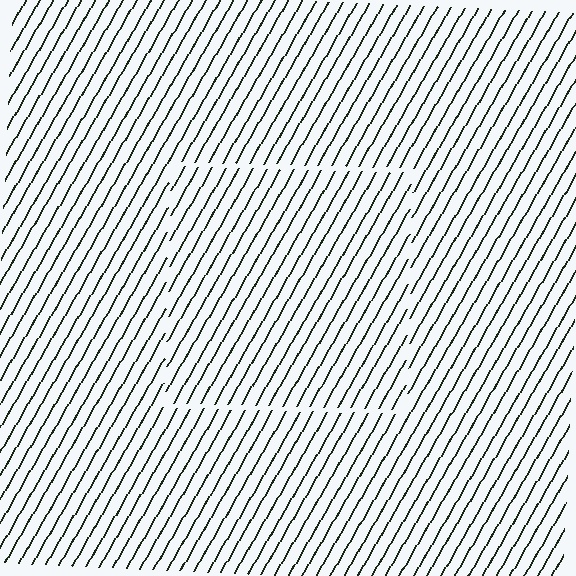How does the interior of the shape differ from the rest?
The interior of the shape contains the same grating, shifted by half a period — the contour is defined by the phase discontinuity where line-ends from the inner and outer gratings abut.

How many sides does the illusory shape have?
4 sides — the line-ends trace a square.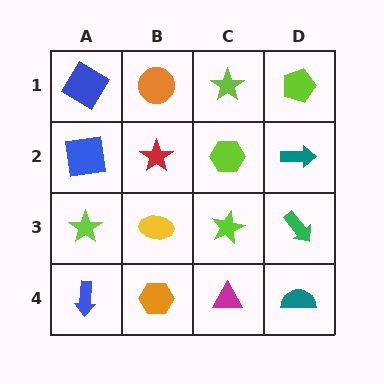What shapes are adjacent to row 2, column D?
A lime pentagon (row 1, column D), a green arrow (row 3, column D), a lime hexagon (row 2, column C).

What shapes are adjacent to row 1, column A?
A blue square (row 2, column A), an orange circle (row 1, column B).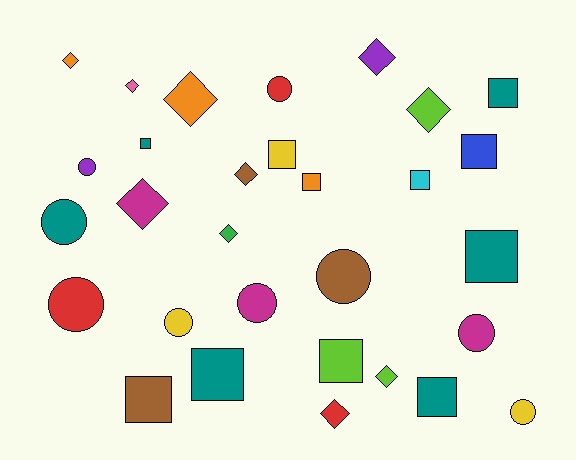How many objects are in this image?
There are 30 objects.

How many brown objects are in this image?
There are 3 brown objects.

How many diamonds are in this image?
There are 10 diamonds.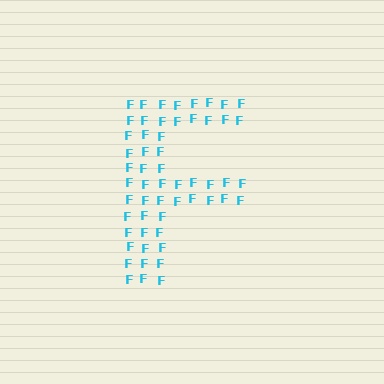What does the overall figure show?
The overall figure shows the letter F.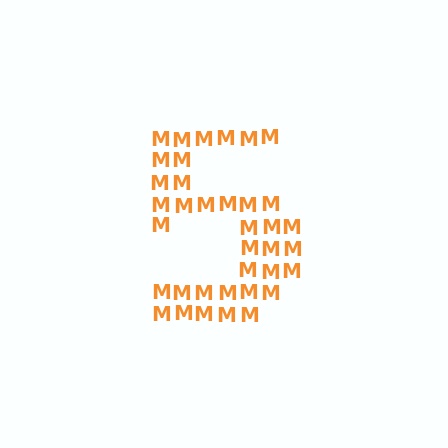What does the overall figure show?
The overall figure shows the digit 5.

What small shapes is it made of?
It is made of small letter M's.